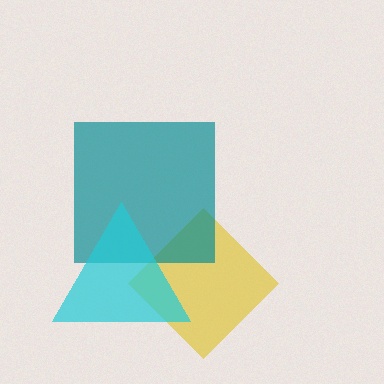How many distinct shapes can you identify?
There are 3 distinct shapes: a yellow diamond, a teal square, a cyan triangle.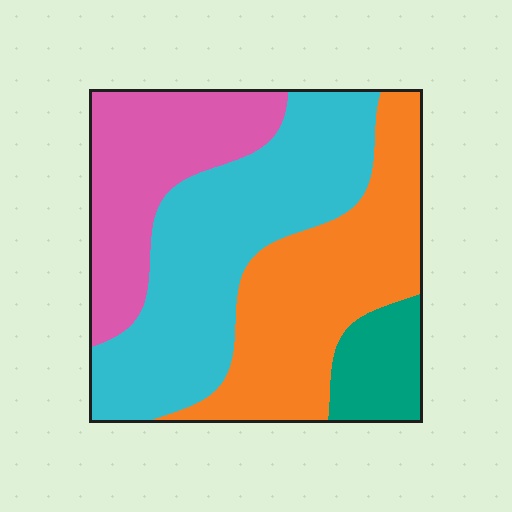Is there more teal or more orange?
Orange.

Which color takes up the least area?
Teal, at roughly 10%.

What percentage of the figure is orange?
Orange takes up about one third (1/3) of the figure.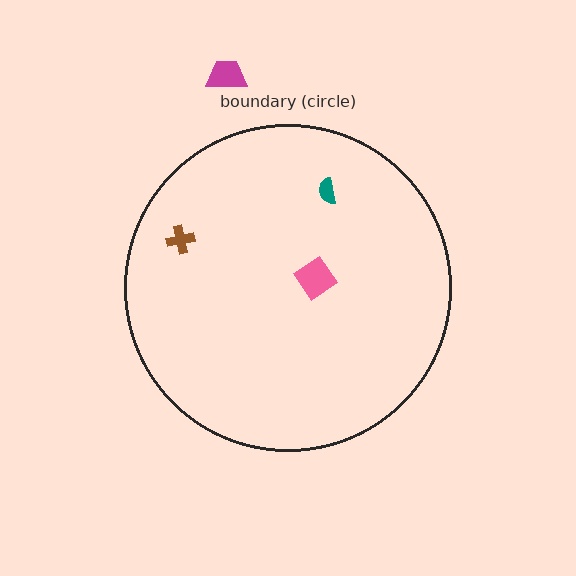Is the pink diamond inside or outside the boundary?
Inside.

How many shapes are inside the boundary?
3 inside, 1 outside.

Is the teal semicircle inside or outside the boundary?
Inside.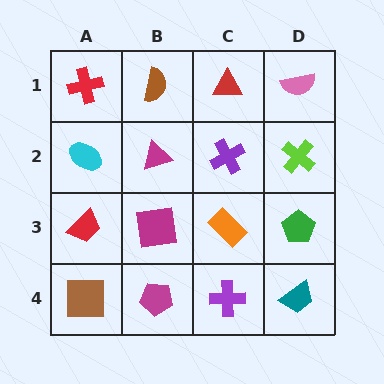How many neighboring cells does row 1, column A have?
2.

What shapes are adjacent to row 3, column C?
A purple cross (row 2, column C), a purple cross (row 4, column C), a magenta square (row 3, column B), a green pentagon (row 3, column D).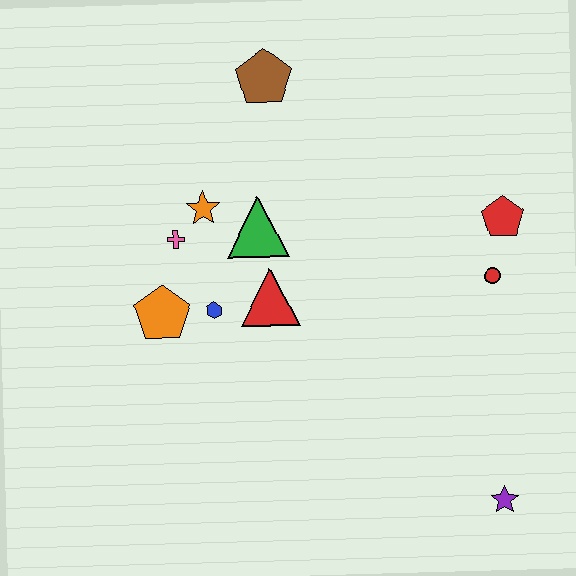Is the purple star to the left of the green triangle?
No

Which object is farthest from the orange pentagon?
The purple star is farthest from the orange pentagon.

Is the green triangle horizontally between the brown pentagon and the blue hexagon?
Yes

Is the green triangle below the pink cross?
No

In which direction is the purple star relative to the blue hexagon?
The purple star is to the right of the blue hexagon.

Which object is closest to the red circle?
The red pentagon is closest to the red circle.